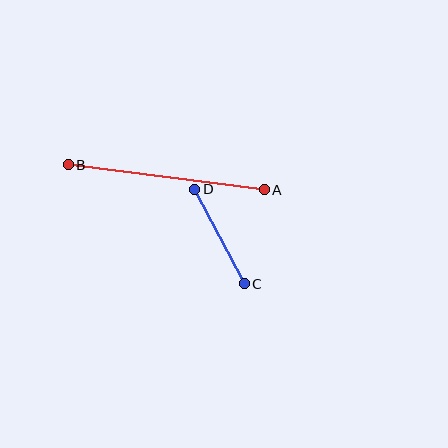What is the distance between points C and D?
The distance is approximately 107 pixels.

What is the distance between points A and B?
The distance is approximately 198 pixels.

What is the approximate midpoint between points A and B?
The midpoint is at approximately (166, 177) pixels.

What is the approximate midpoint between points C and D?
The midpoint is at approximately (220, 236) pixels.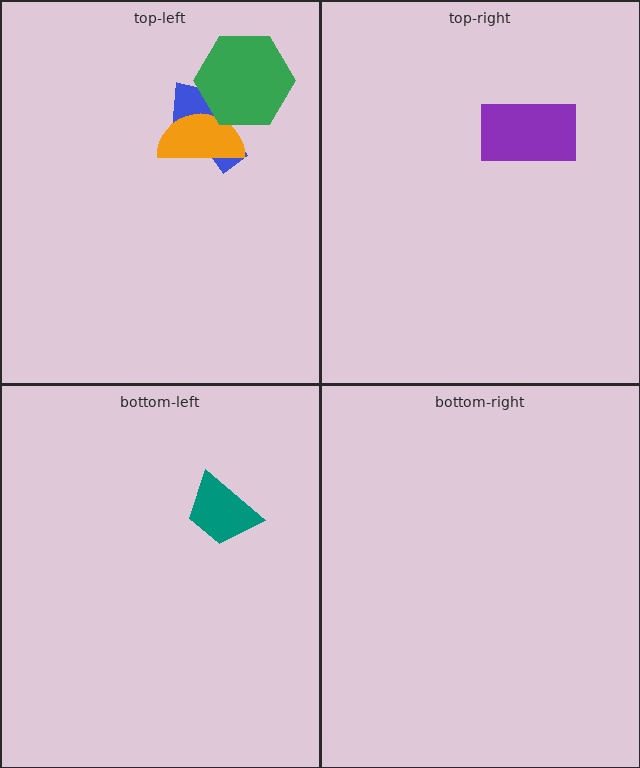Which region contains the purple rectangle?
The top-right region.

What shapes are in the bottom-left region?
The teal trapezoid.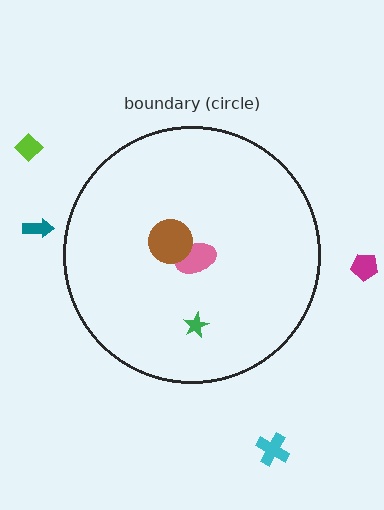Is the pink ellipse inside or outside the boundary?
Inside.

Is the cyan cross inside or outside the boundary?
Outside.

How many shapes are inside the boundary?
3 inside, 4 outside.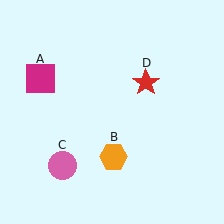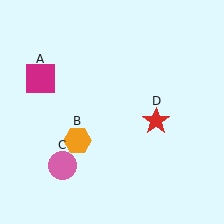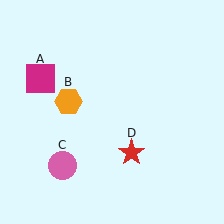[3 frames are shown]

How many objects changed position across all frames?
2 objects changed position: orange hexagon (object B), red star (object D).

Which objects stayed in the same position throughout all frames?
Magenta square (object A) and pink circle (object C) remained stationary.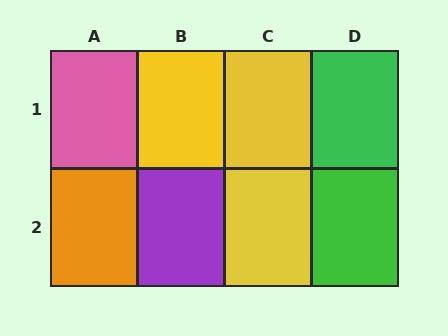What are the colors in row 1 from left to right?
Pink, yellow, yellow, green.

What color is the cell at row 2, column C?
Yellow.